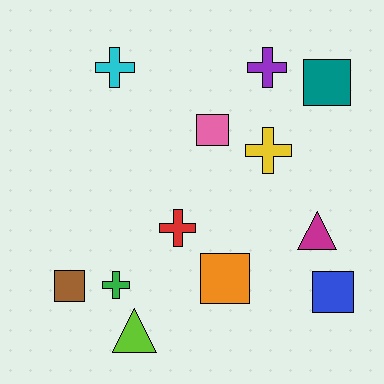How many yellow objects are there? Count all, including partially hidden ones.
There is 1 yellow object.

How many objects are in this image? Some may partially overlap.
There are 12 objects.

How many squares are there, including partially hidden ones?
There are 5 squares.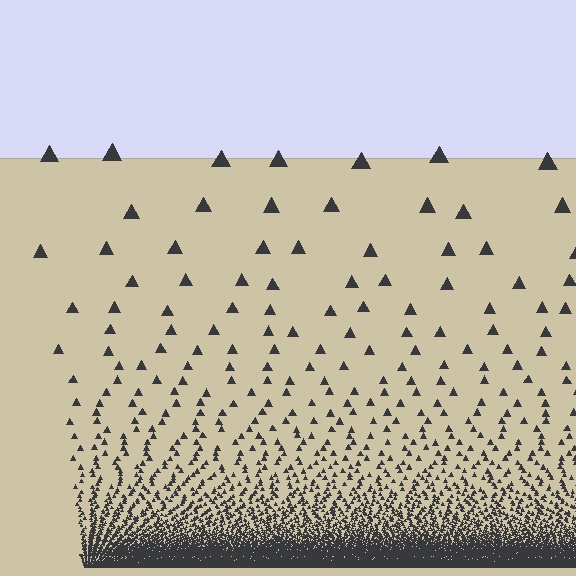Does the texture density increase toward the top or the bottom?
Density increases toward the bottom.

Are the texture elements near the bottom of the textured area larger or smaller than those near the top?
Smaller. The gradient is inverted — elements near the bottom are smaller and denser.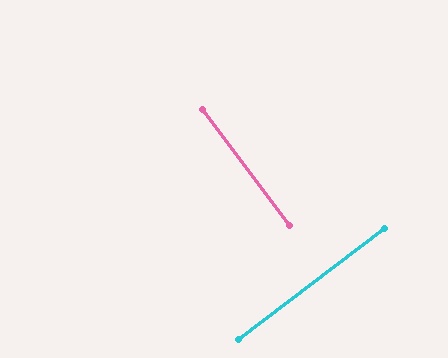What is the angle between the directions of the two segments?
Approximately 89 degrees.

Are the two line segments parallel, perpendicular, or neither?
Perpendicular — they meet at approximately 89°.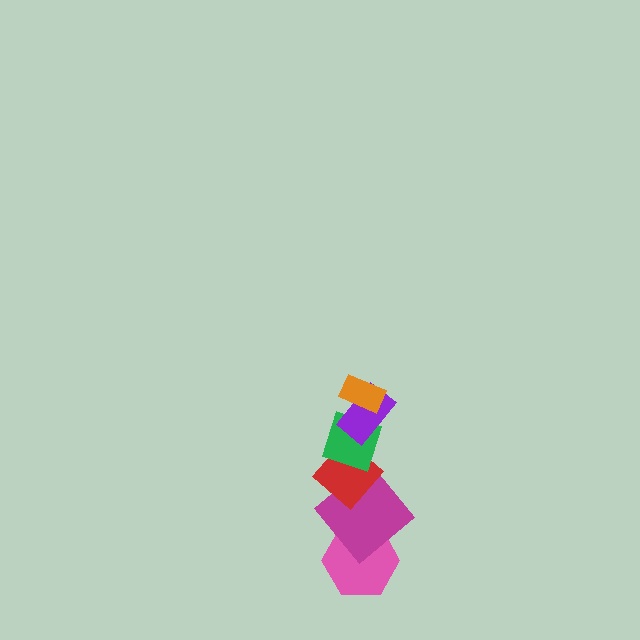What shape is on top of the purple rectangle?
The orange rectangle is on top of the purple rectangle.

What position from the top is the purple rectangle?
The purple rectangle is 2nd from the top.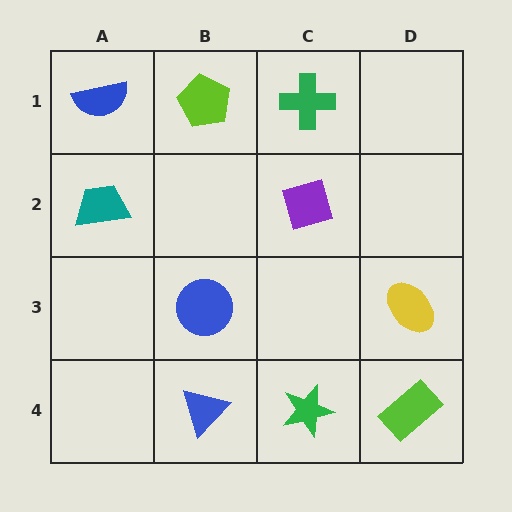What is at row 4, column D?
A lime rectangle.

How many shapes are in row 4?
3 shapes.